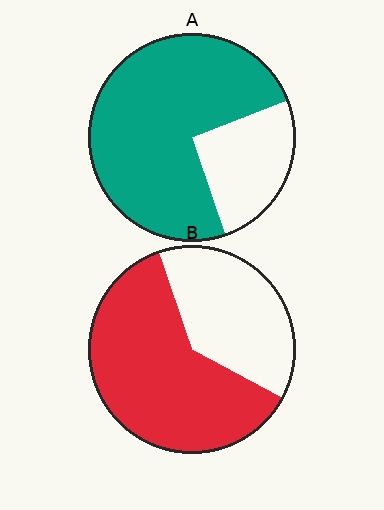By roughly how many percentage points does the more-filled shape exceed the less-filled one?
By roughly 10 percentage points (A over B).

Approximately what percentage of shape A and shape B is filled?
A is approximately 75% and B is approximately 60%.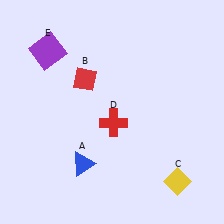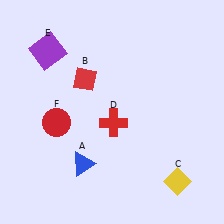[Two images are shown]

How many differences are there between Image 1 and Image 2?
There is 1 difference between the two images.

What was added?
A red circle (F) was added in Image 2.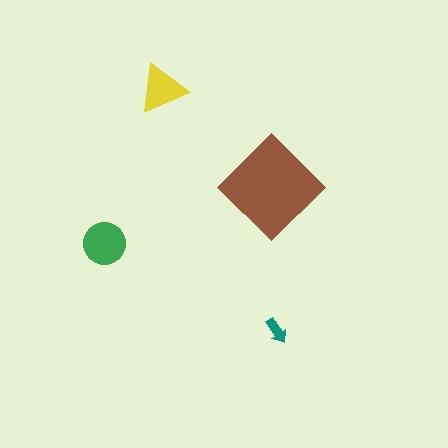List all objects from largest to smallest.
The brown diamond, the green circle, the yellow triangle, the teal arrow.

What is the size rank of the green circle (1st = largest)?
2nd.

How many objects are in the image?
There are 4 objects in the image.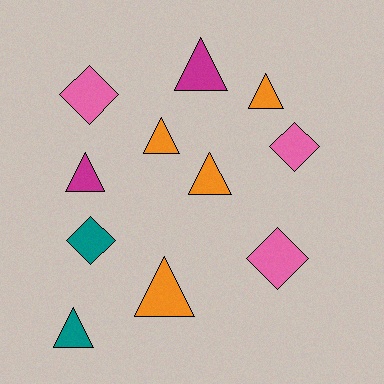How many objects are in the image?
There are 11 objects.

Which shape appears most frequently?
Triangle, with 7 objects.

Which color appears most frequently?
Orange, with 4 objects.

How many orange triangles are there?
There are 4 orange triangles.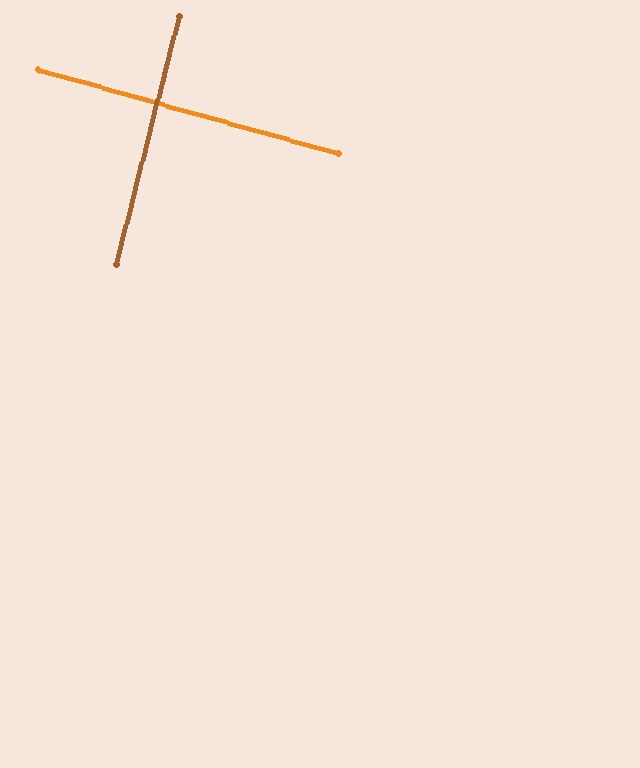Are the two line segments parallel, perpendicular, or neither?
Perpendicular — they meet at approximately 88°.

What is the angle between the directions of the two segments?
Approximately 88 degrees.